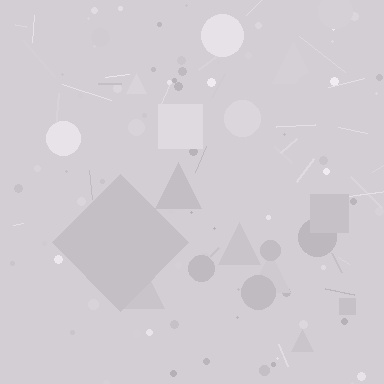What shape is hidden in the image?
A diamond is hidden in the image.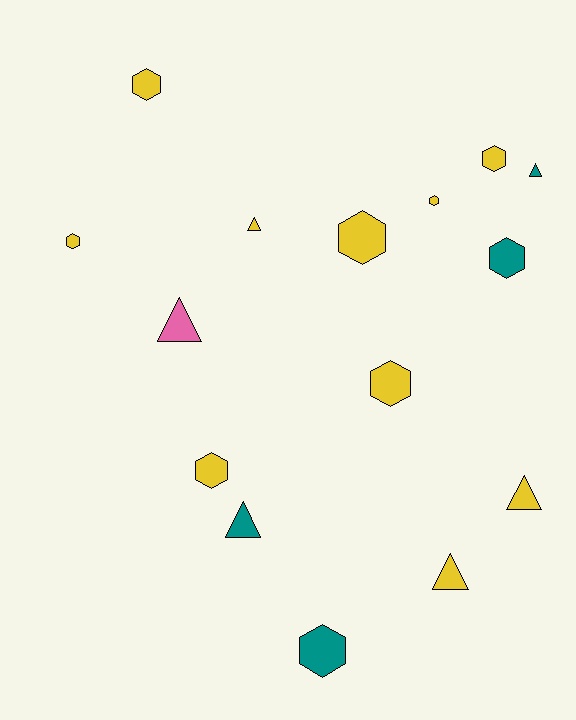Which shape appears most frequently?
Hexagon, with 9 objects.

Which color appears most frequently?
Yellow, with 10 objects.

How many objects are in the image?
There are 15 objects.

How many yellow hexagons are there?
There are 7 yellow hexagons.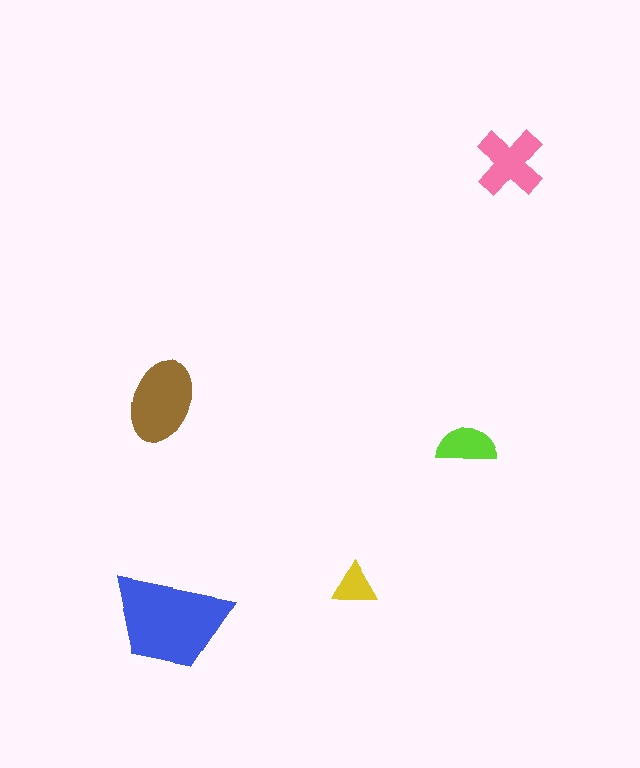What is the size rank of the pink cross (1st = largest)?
3rd.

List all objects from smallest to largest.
The yellow triangle, the lime semicircle, the pink cross, the brown ellipse, the blue trapezoid.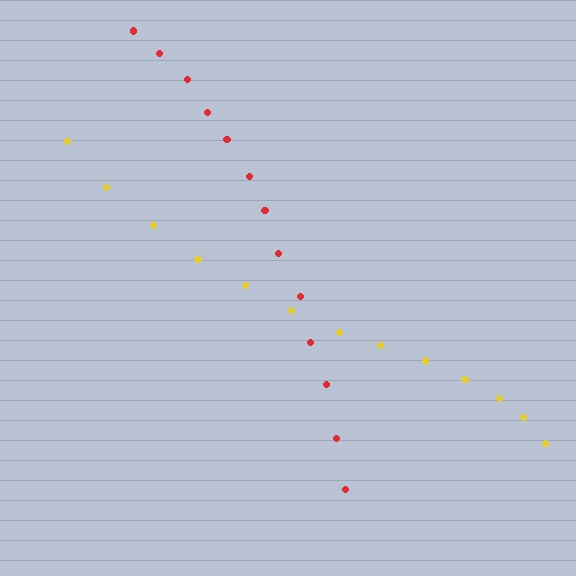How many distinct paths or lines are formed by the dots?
There are 2 distinct paths.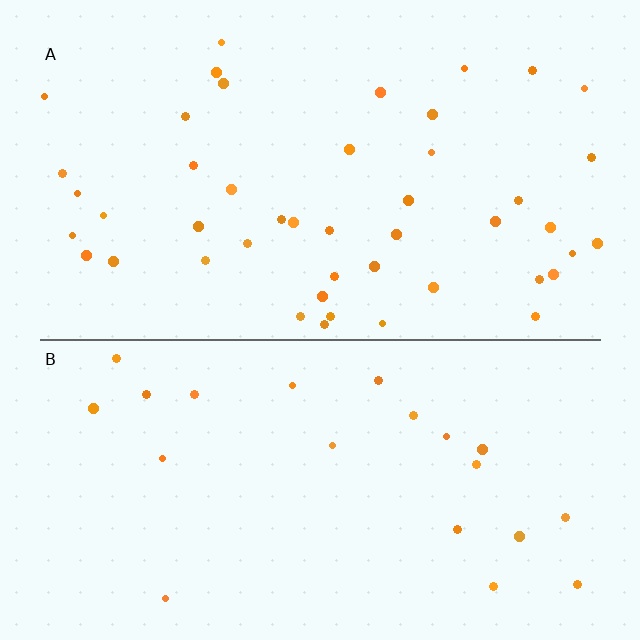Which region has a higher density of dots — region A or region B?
A (the top).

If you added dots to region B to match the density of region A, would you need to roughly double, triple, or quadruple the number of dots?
Approximately double.